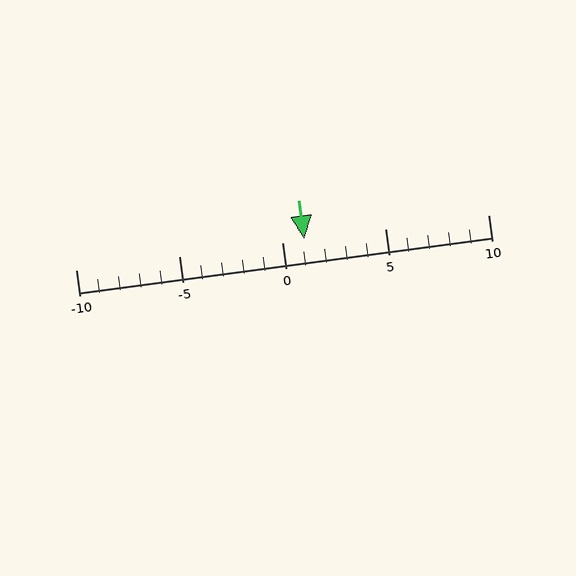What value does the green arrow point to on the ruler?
The green arrow points to approximately 1.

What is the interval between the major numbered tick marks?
The major tick marks are spaced 5 units apart.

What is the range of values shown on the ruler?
The ruler shows values from -10 to 10.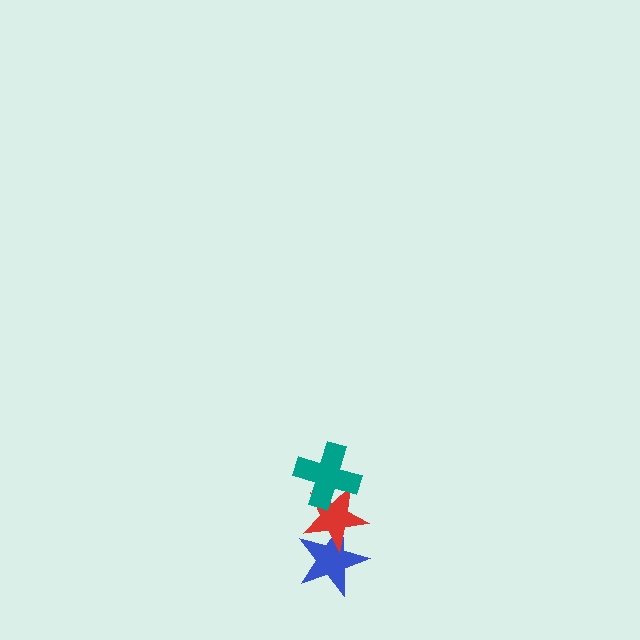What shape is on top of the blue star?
The red star is on top of the blue star.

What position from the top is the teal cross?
The teal cross is 1st from the top.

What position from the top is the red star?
The red star is 2nd from the top.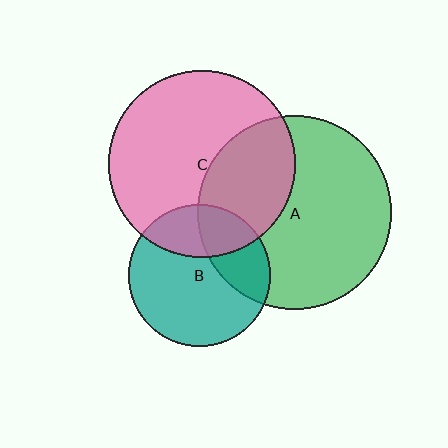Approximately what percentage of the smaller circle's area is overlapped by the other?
Approximately 35%.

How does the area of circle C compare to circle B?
Approximately 1.7 times.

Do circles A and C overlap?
Yes.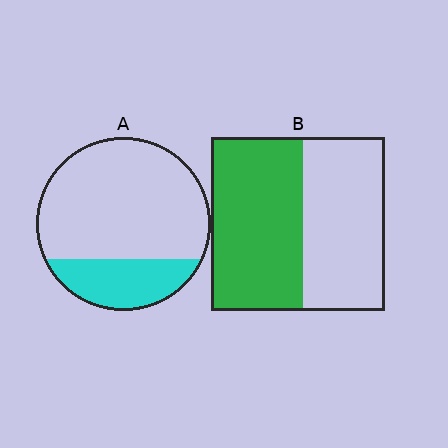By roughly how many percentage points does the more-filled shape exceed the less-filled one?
By roughly 30 percentage points (B over A).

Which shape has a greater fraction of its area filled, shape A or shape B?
Shape B.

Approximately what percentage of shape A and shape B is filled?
A is approximately 25% and B is approximately 55%.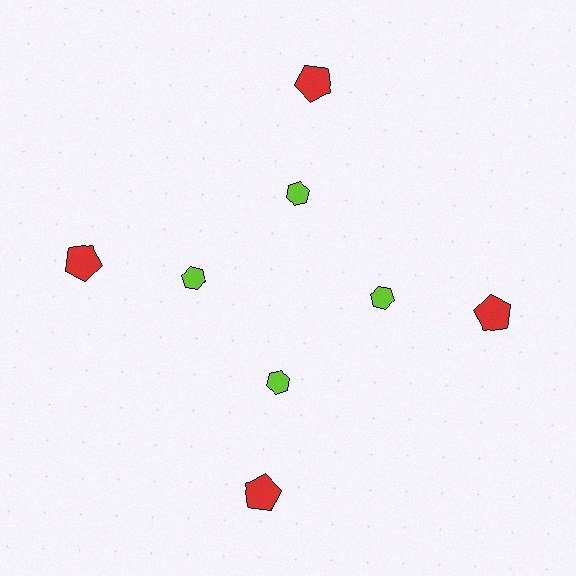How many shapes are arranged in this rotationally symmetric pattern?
There are 8 shapes, arranged in 4 groups of 2.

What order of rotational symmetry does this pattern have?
This pattern has 4-fold rotational symmetry.